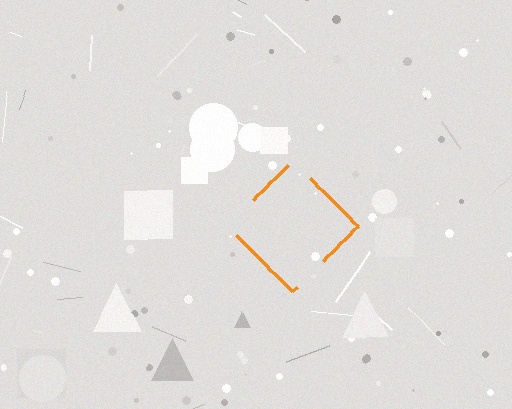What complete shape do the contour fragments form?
The contour fragments form a diamond.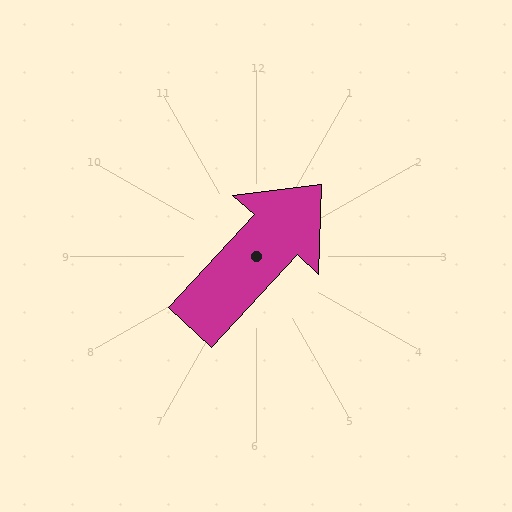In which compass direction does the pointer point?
Northeast.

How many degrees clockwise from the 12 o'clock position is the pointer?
Approximately 43 degrees.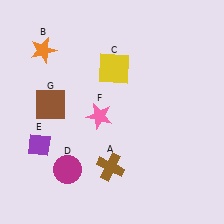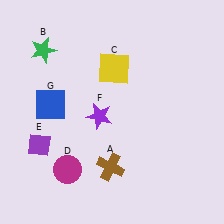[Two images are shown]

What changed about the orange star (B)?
In Image 1, B is orange. In Image 2, it changed to green.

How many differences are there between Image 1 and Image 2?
There are 3 differences between the two images.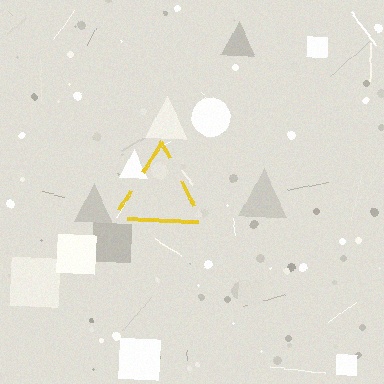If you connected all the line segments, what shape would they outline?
They would outline a triangle.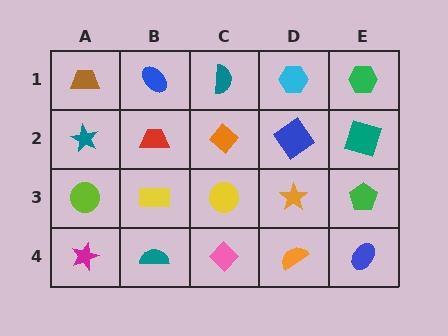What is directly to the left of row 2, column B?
A teal star.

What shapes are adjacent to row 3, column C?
An orange diamond (row 2, column C), a pink diamond (row 4, column C), a yellow rectangle (row 3, column B), an orange star (row 3, column D).